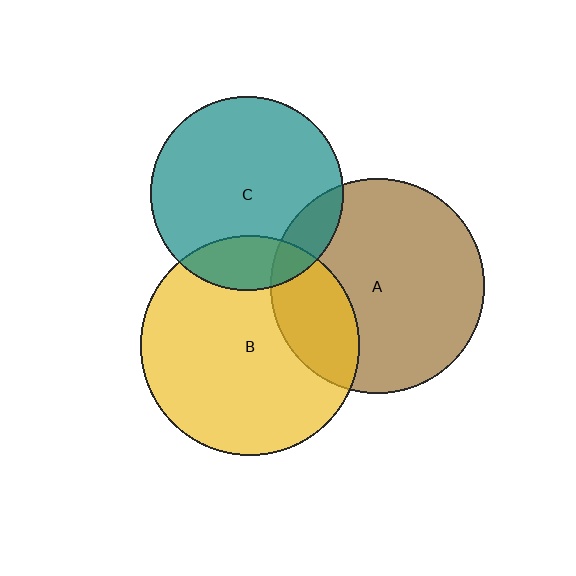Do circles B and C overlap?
Yes.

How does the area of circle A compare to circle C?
Approximately 1.2 times.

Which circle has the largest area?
Circle B (yellow).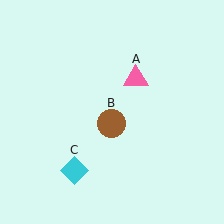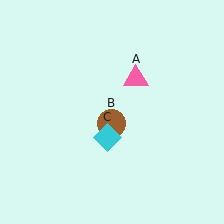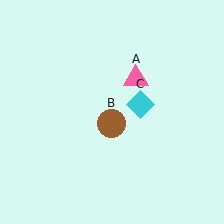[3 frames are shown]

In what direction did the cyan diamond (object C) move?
The cyan diamond (object C) moved up and to the right.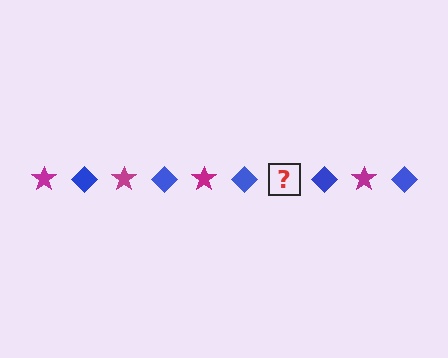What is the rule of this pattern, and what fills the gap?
The rule is that the pattern alternates between magenta star and blue diamond. The gap should be filled with a magenta star.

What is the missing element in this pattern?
The missing element is a magenta star.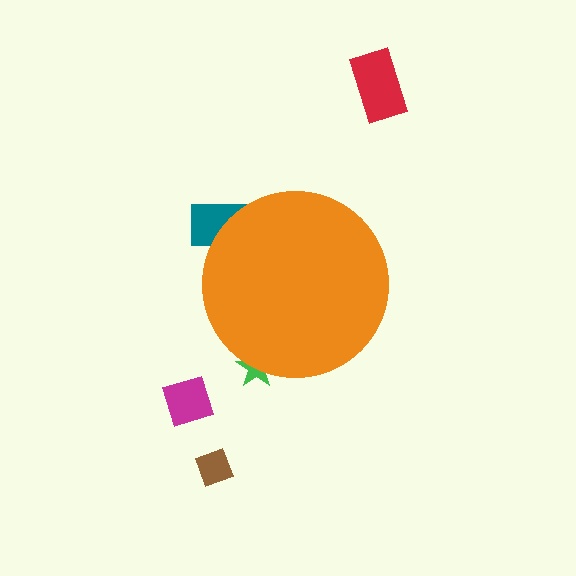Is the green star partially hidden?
Yes, the green star is partially hidden behind the orange circle.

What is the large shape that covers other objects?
An orange circle.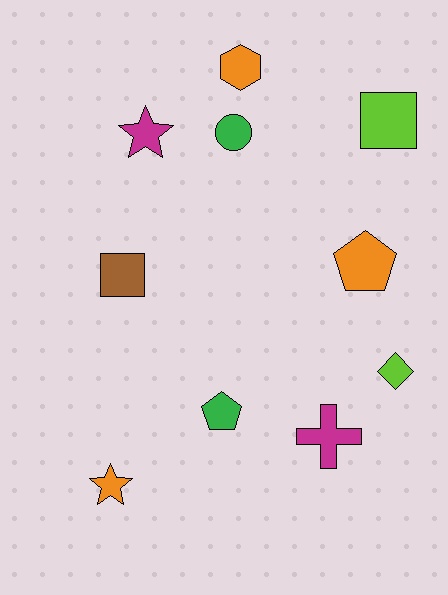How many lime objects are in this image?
There are 2 lime objects.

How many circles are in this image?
There is 1 circle.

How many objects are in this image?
There are 10 objects.